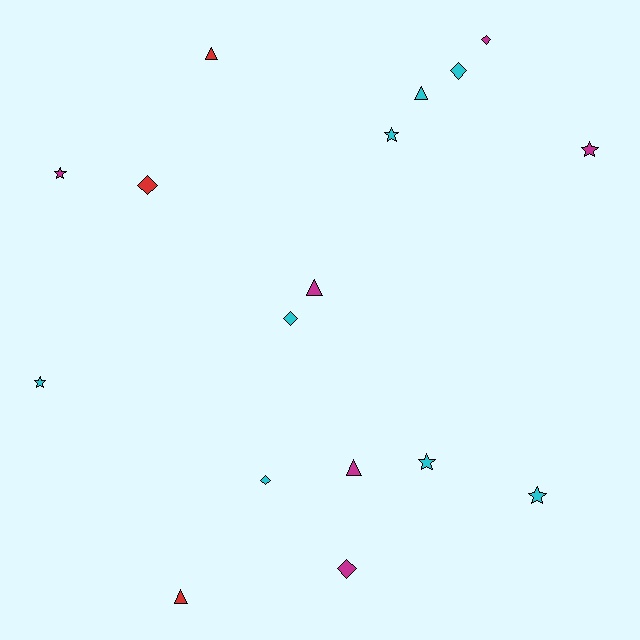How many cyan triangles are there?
There is 1 cyan triangle.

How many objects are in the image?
There are 17 objects.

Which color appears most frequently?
Cyan, with 8 objects.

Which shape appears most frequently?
Star, with 6 objects.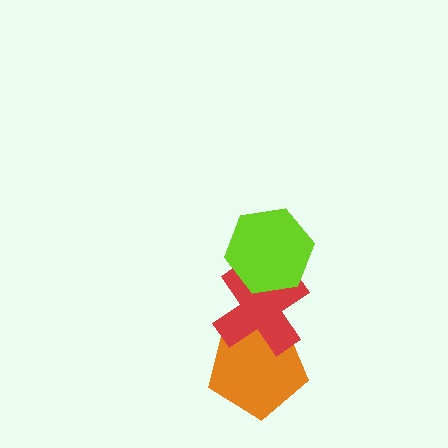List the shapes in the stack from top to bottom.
From top to bottom: the lime hexagon, the red cross, the orange pentagon.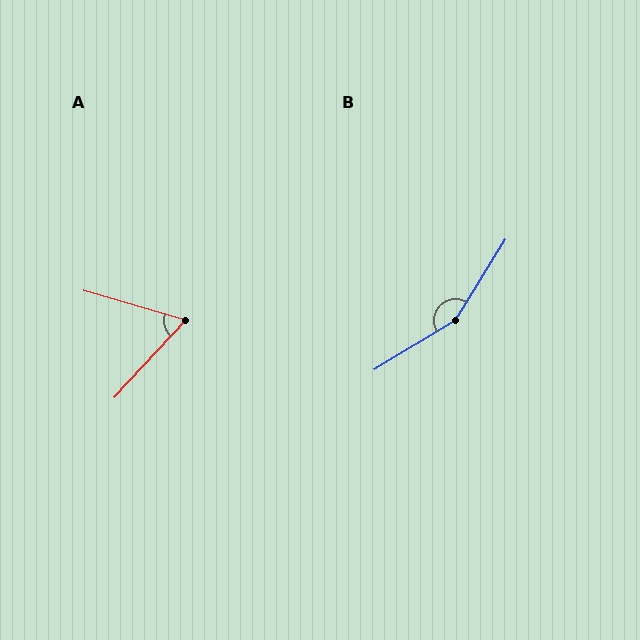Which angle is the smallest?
A, at approximately 63 degrees.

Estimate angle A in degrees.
Approximately 63 degrees.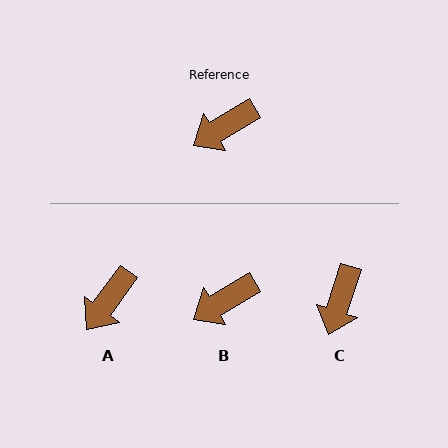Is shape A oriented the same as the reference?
No, it is off by about 22 degrees.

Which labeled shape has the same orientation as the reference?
B.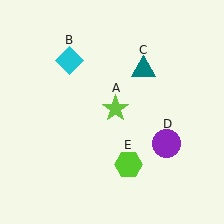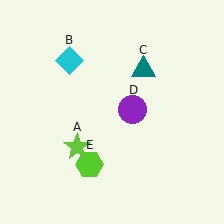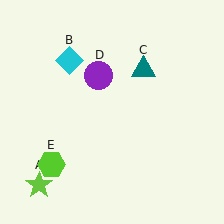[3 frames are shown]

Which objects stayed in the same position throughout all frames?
Cyan diamond (object B) and teal triangle (object C) remained stationary.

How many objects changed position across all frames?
3 objects changed position: lime star (object A), purple circle (object D), lime hexagon (object E).